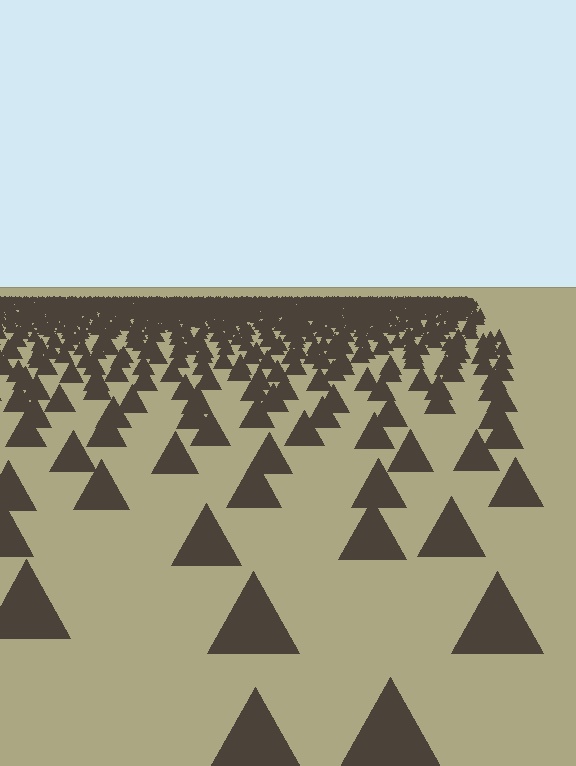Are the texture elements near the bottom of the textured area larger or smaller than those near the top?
Larger. Near the bottom, elements are closer to the viewer and appear at a bigger on-screen size.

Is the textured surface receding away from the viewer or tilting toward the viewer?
The surface is receding away from the viewer. Texture elements get smaller and denser toward the top.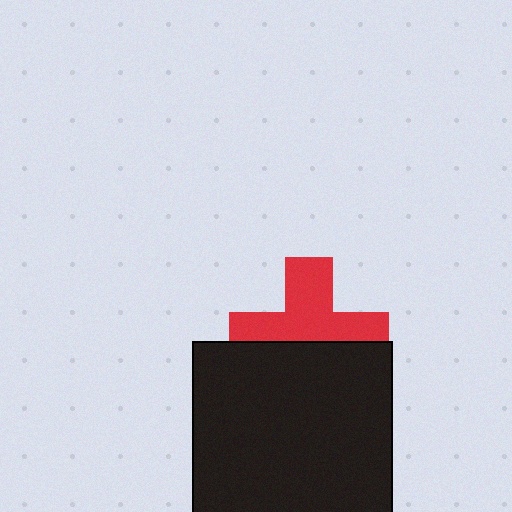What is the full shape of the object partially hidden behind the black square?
The partially hidden object is a red cross.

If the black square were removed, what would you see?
You would see the complete red cross.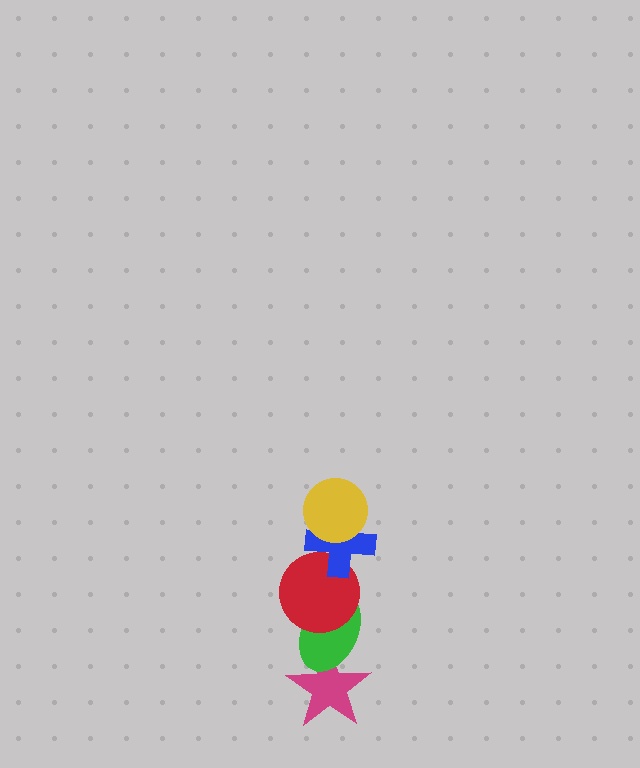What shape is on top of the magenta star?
The green ellipse is on top of the magenta star.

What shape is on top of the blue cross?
The yellow circle is on top of the blue cross.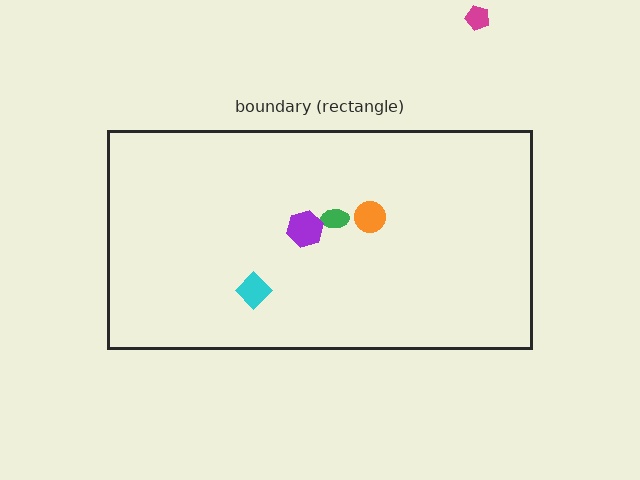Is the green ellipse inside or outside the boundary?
Inside.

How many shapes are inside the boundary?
4 inside, 1 outside.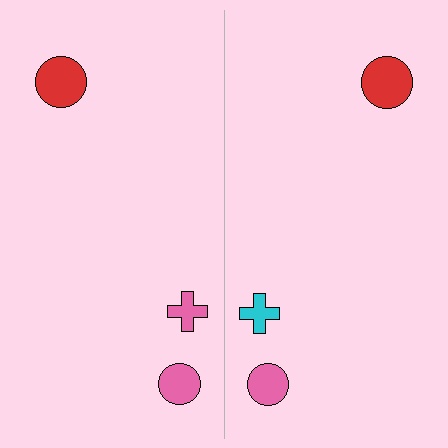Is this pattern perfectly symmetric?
No, the pattern is not perfectly symmetric. The cyan cross on the right side breaks the symmetry — its mirror counterpart is pink.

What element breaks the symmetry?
The cyan cross on the right side breaks the symmetry — its mirror counterpart is pink.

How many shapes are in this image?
There are 6 shapes in this image.